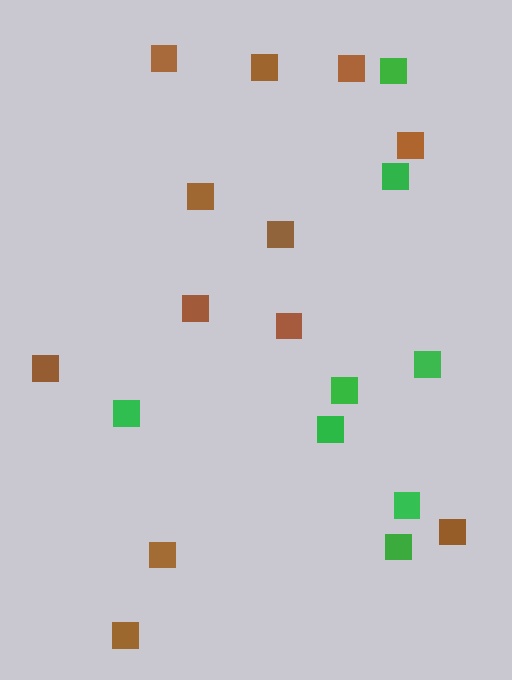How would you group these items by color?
There are 2 groups: one group of brown squares (12) and one group of green squares (8).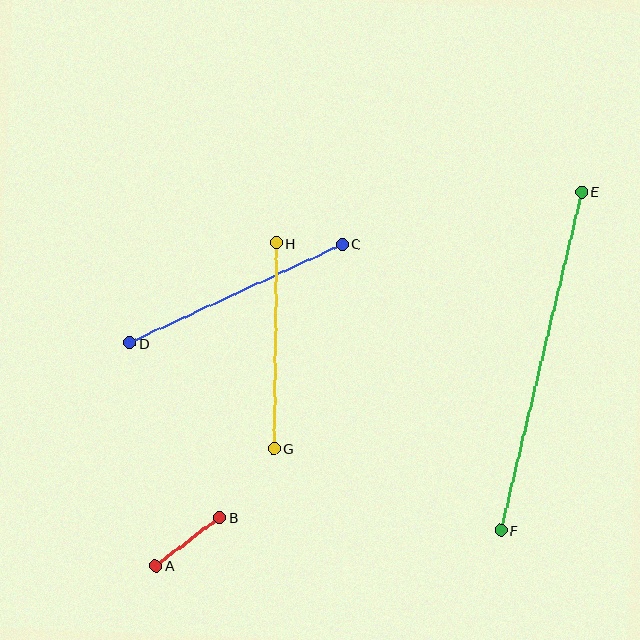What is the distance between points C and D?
The distance is approximately 234 pixels.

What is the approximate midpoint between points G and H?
The midpoint is at approximately (275, 346) pixels.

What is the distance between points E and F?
The distance is approximately 348 pixels.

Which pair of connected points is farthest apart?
Points E and F are farthest apart.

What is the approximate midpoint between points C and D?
The midpoint is at approximately (236, 294) pixels.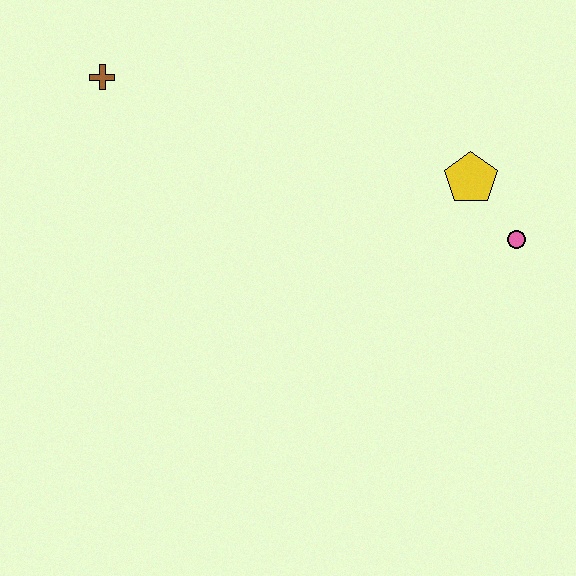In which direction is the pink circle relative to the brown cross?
The pink circle is to the right of the brown cross.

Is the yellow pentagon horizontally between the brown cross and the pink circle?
Yes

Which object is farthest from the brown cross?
The pink circle is farthest from the brown cross.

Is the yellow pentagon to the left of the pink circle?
Yes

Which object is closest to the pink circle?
The yellow pentagon is closest to the pink circle.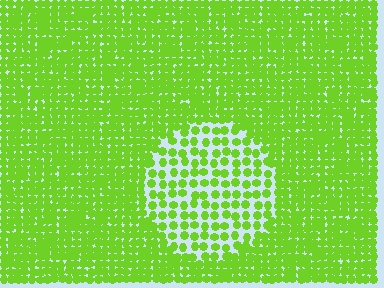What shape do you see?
I see a circle.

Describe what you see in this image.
The image contains small lime elements arranged at two different densities. A circle-shaped region is visible where the elements are less densely packed than the surrounding area.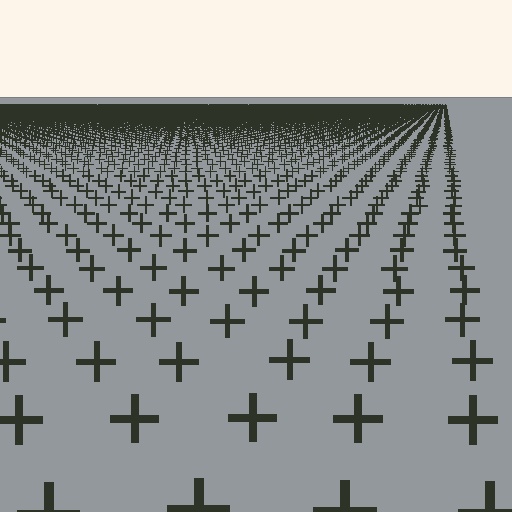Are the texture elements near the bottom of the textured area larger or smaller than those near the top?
Larger. Near the bottom, elements are closer to the viewer and appear at a bigger on-screen size.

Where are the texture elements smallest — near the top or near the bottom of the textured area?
Near the top.